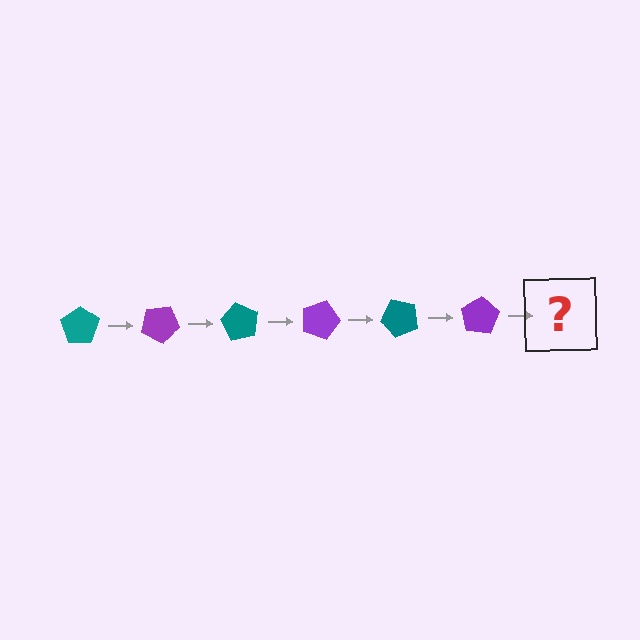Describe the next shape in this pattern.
It should be a teal pentagon, rotated 180 degrees from the start.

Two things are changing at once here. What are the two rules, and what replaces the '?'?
The two rules are that it rotates 30 degrees each step and the color cycles through teal and purple. The '?' should be a teal pentagon, rotated 180 degrees from the start.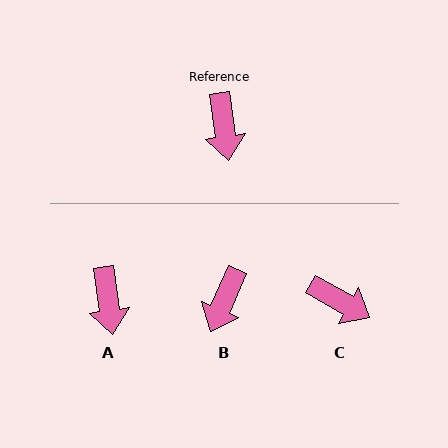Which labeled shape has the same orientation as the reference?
A.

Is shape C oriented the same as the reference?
No, it is off by about 53 degrees.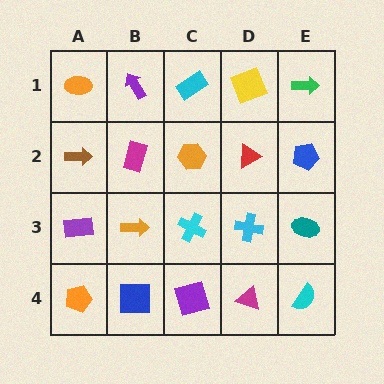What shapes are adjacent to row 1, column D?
A red triangle (row 2, column D), a cyan rectangle (row 1, column C), a green arrow (row 1, column E).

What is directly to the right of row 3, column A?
An orange arrow.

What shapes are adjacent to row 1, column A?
A brown arrow (row 2, column A), a purple arrow (row 1, column B).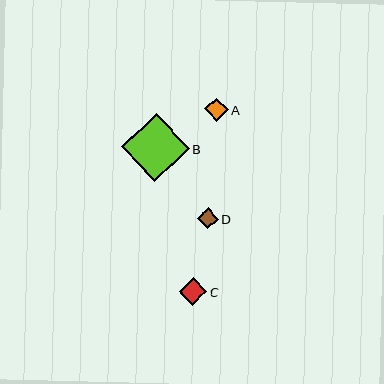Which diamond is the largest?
Diamond B is the largest with a size of approximately 68 pixels.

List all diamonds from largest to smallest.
From largest to smallest: B, C, A, D.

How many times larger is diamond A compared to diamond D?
Diamond A is approximately 1.1 times the size of diamond D.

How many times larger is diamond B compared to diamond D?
Diamond B is approximately 3.2 times the size of diamond D.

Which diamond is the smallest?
Diamond D is the smallest with a size of approximately 21 pixels.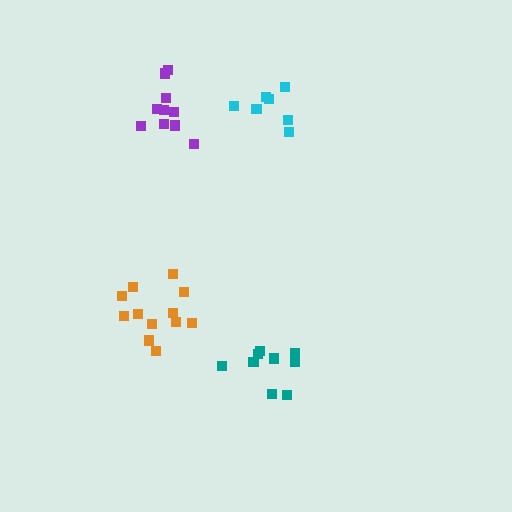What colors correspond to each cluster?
The clusters are colored: teal, orange, cyan, purple.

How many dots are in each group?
Group 1: 9 dots, Group 2: 12 dots, Group 3: 7 dots, Group 4: 10 dots (38 total).